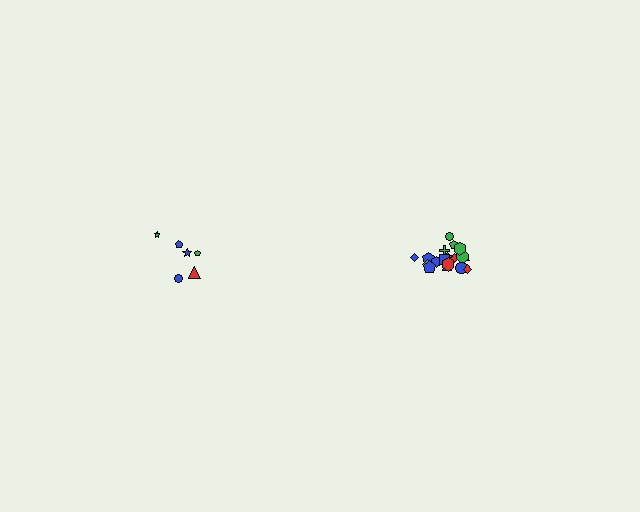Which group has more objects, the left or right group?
The right group.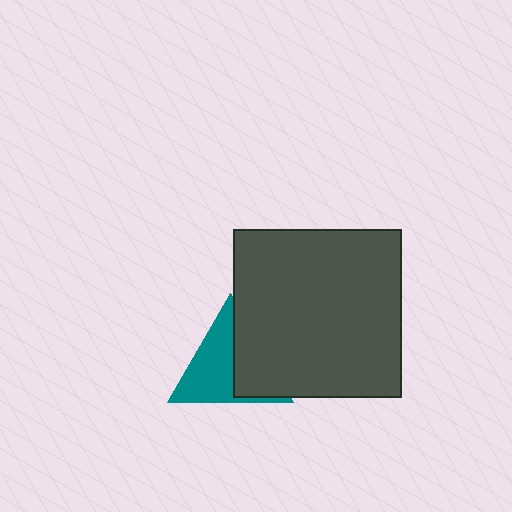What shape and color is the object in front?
The object in front is a dark gray square.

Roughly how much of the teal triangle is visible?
About half of it is visible (roughly 60%).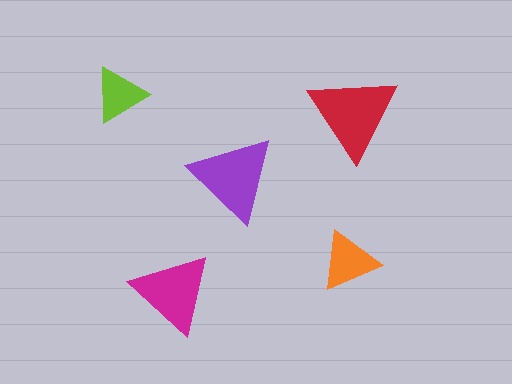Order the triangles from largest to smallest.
the red one, the purple one, the magenta one, the orange one, the lime one.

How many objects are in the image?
There are 5 objects in the image.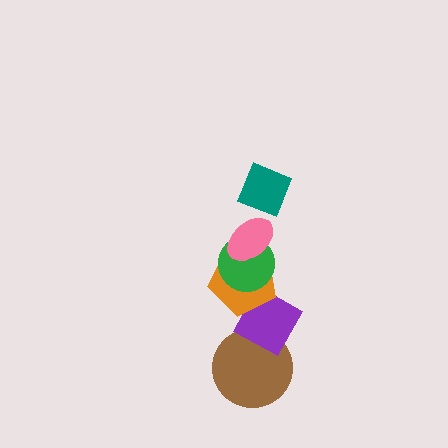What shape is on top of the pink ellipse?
The teal diamond is on top of the pink ellipse.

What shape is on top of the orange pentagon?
The green circle is on top of the orange pentagon.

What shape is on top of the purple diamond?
The orange pentagon is on top of the purple diamond.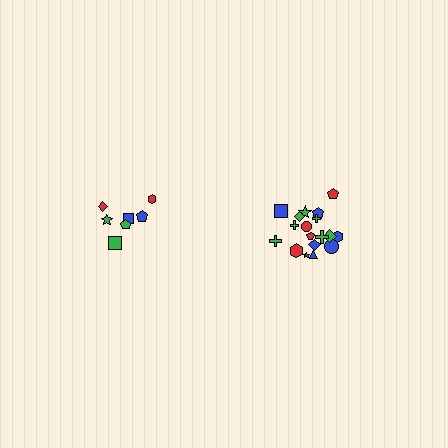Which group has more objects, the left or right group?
The right group.